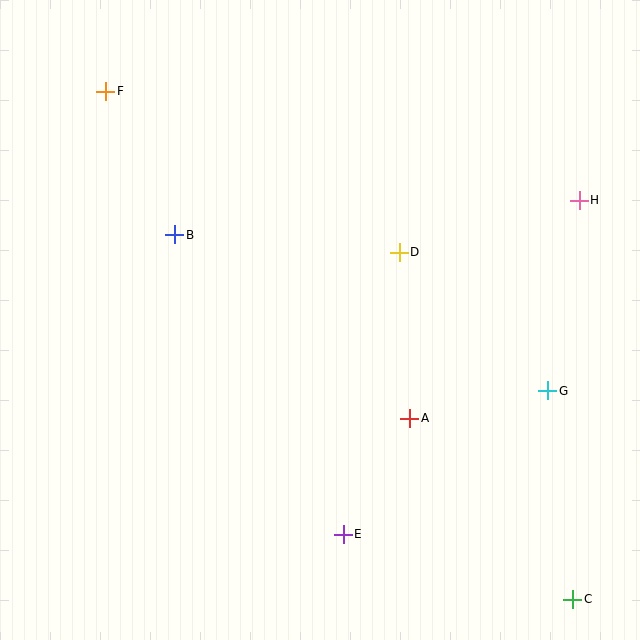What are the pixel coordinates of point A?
Point A is at (410, 418).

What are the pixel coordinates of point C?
Point C is at (573, 599).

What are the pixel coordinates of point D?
Point D is at (399, 252).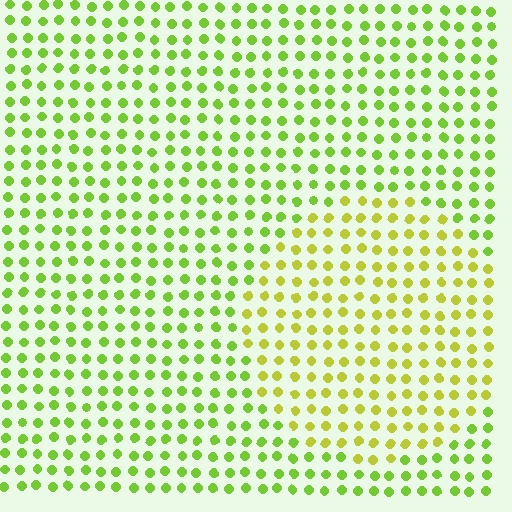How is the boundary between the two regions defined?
The boundary is defined purely by a slight shift in hue (about 29 degrees). Spacing, size, and orientation are identical on both sides.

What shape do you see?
I see a circle.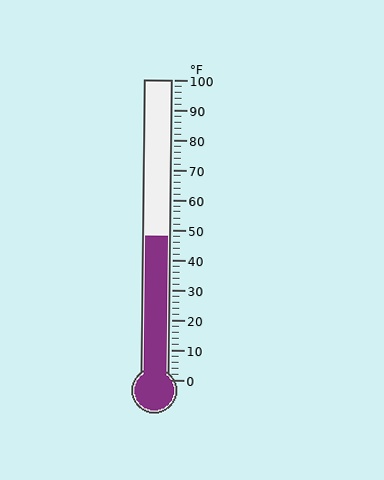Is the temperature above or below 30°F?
The temperature is above 30°F.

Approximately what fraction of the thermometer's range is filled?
The thermometer is filled to approximately 50% of its range.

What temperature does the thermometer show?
The thermometer shows approximately 48°F.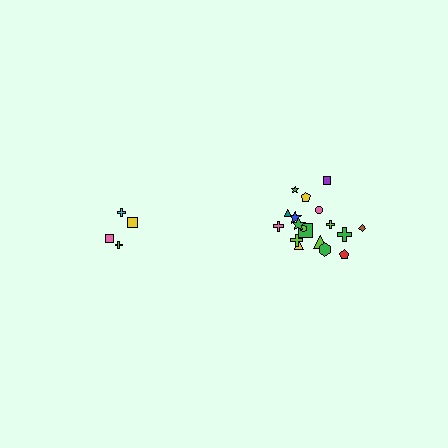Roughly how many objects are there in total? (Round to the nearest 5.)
Roughly 20 objects in total.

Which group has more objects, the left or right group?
The right group.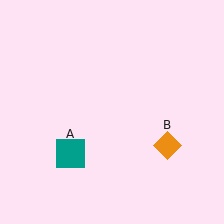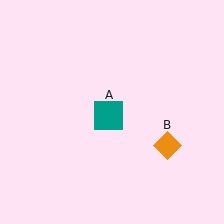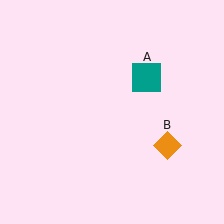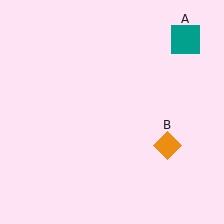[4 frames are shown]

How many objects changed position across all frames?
1 object changed position: teal square (object A).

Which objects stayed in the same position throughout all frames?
Orange diamond (object B) remained stationary.